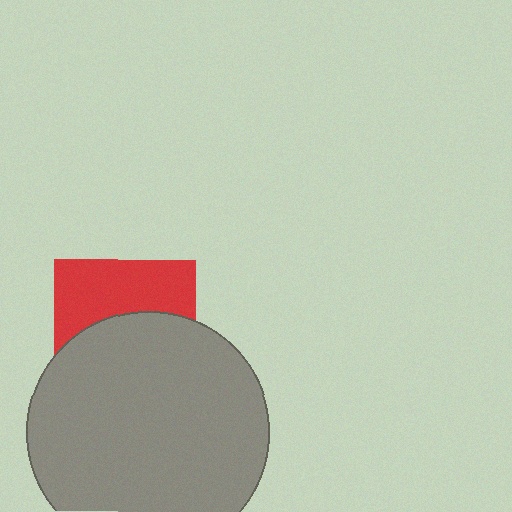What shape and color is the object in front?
The object in front is a gray circle.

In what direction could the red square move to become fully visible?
The red square could move up. That would shift it out from behind the gray circle entirely.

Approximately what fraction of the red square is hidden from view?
Roughly 56% of the red square is hidden behind the gray circle.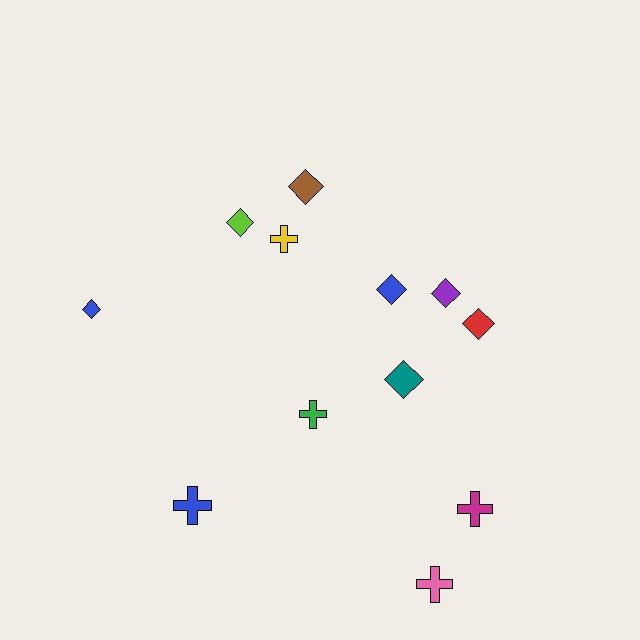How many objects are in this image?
There are 12 objects.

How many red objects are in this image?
There is 1 red object.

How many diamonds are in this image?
There are 7 diamonds.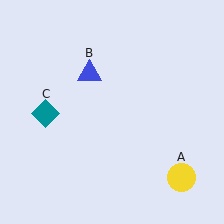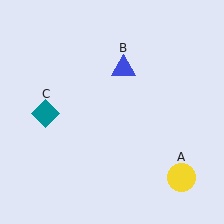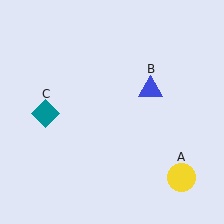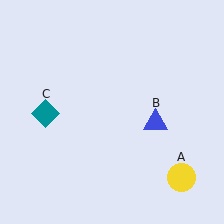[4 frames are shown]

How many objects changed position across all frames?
1 object changed position: blue triangle (object B).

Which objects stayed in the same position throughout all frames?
Yellow circle (object A) and teal diamond (object C) remained stationary.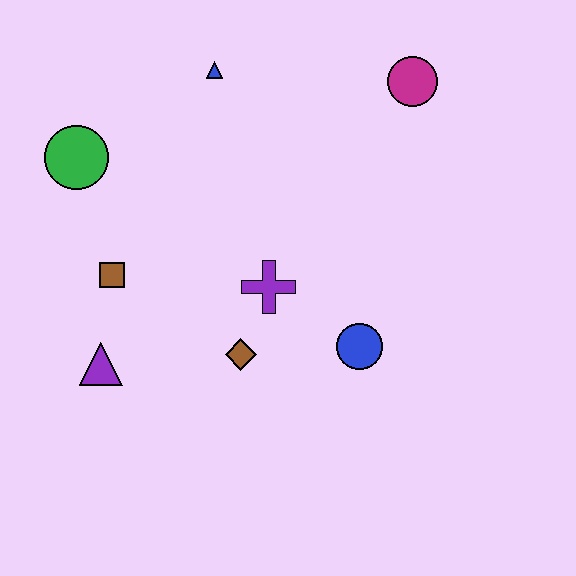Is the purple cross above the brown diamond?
Yes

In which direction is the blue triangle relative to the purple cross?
The blue triangle is above the purple cross.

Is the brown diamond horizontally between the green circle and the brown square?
No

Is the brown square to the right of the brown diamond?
No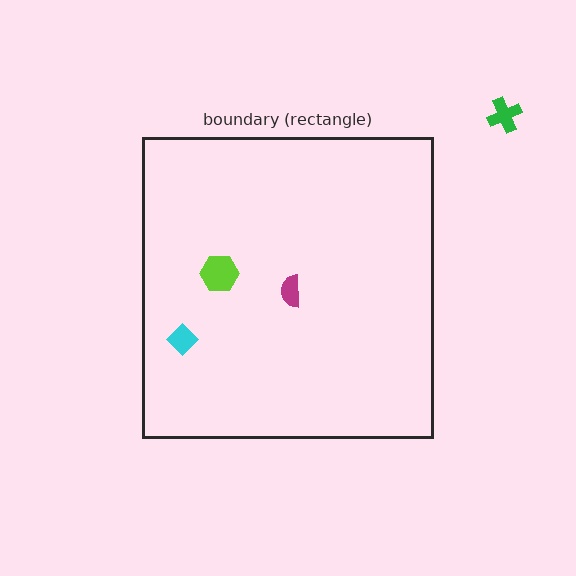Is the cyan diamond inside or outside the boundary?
Inside.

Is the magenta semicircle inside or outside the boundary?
Inside.